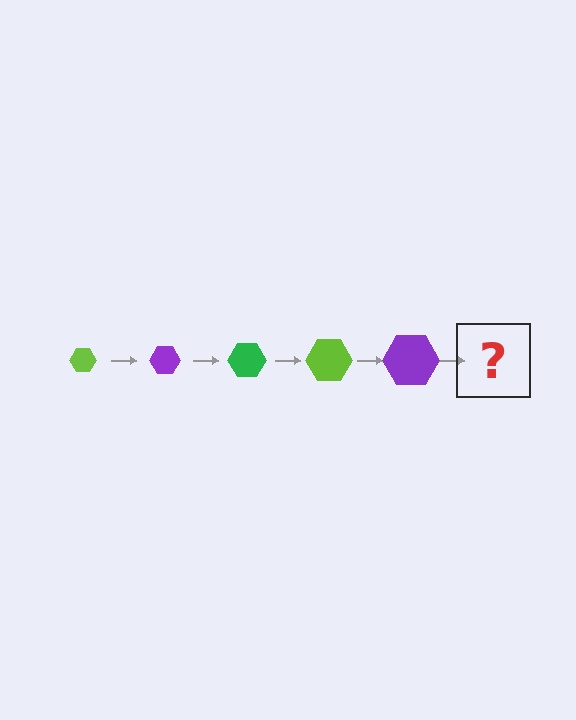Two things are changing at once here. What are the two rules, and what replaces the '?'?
The two rules are that the hexagon grows larger each step and the color cycles through lime, purple, and green. The '?' should be a green hexagon, larger than the previous one.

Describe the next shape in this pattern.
It should be a green hexagon, larger than the previous one.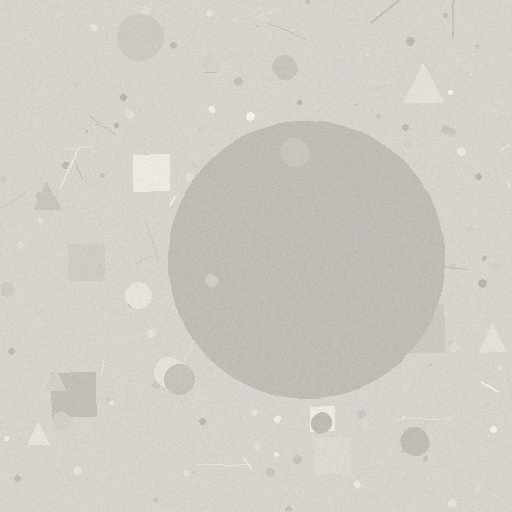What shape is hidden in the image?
A circle is hidden in the image.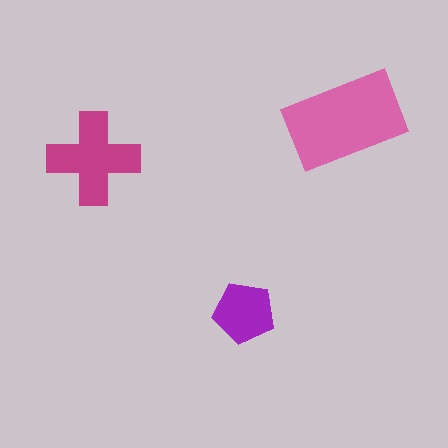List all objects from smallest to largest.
The purple pentagon, the magenta cross, the pink rectangle.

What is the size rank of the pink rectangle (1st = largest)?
1st.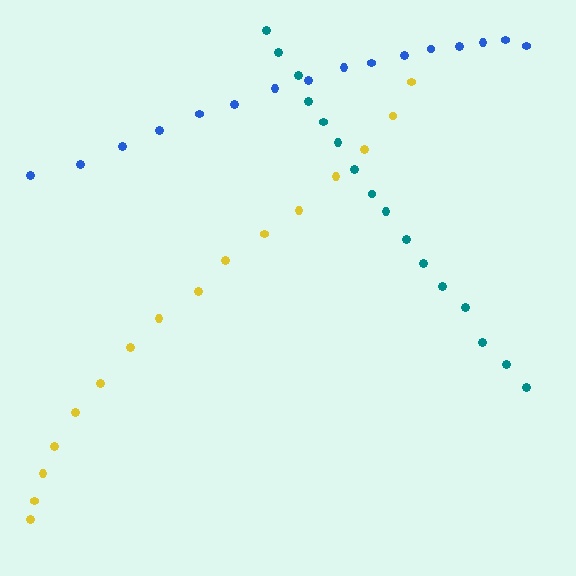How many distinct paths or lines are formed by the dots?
There are 3 distinct paths.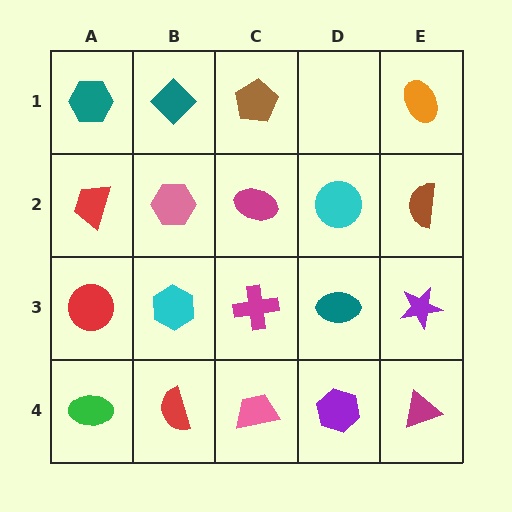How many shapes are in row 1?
4 shapes.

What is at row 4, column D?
A purple hexagon.